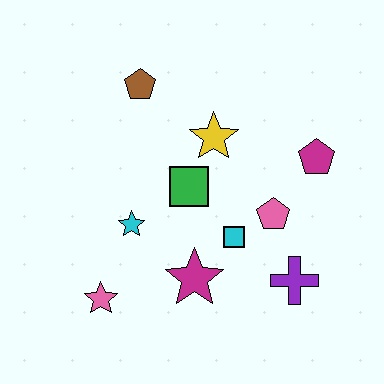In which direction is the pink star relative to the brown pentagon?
The pink star is below the brown pentagon.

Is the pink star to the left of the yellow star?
Yes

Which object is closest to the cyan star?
The green square is closest to the cyan star.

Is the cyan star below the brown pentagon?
Yes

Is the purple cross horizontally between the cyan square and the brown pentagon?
No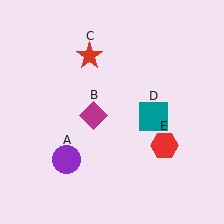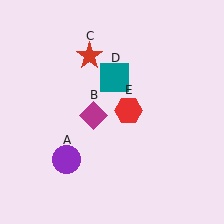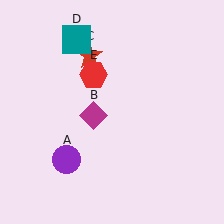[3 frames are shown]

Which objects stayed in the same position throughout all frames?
Purple circle (object A) and magenta diamond (object B) and red star (object C) remained stationary.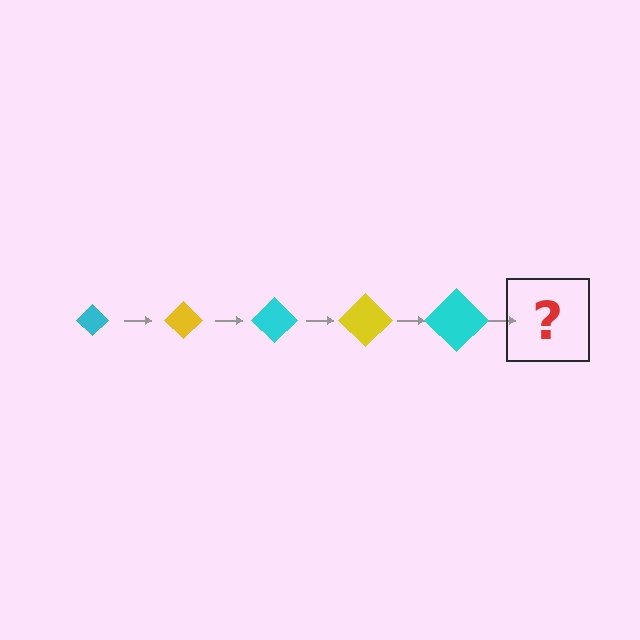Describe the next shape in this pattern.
It should be a yellow diamond, larger than the previous one.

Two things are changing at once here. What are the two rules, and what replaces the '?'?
The two rules are that the diamond grows larger each step and the color cycles through cyan and yellow. The '?' should be a yellow diamond, larger than the previous one.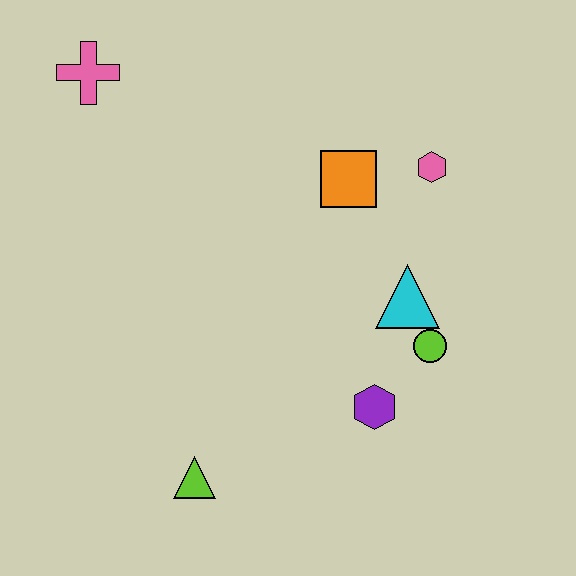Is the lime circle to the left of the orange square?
No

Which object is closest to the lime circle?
The cyan triangle is closest to the lime circle.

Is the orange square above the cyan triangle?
Yes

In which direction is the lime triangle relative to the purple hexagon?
The lime triangle is to the left of the purple hexagon.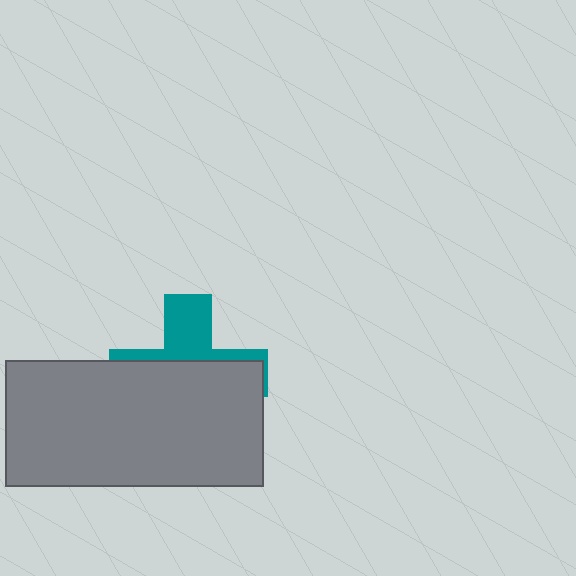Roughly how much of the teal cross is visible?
A small part of it is visible (roughly 34%).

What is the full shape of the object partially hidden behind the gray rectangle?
The partially hidden object is a teal cross.